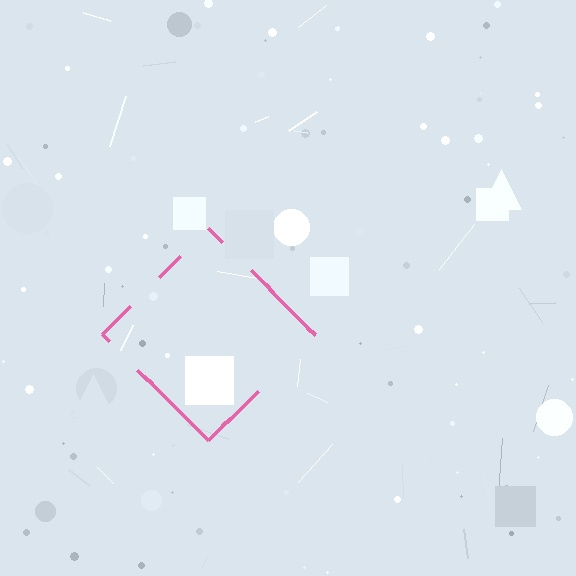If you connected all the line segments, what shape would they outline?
They would outline a diamond.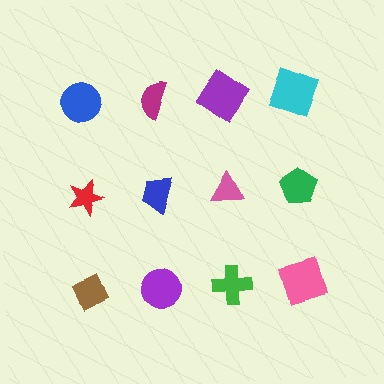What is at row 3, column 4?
A pink square.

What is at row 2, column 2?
A blue trapezoid.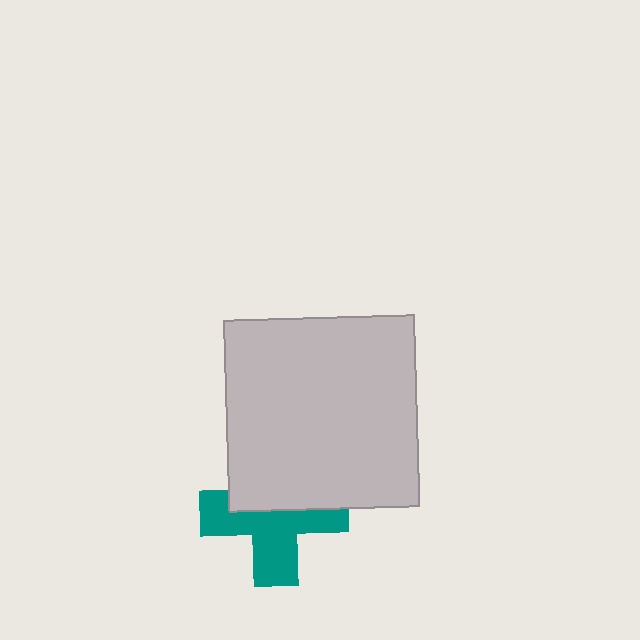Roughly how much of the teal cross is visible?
About half of it is visible (roughly 57%).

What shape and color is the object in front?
The object in front is a light gray square.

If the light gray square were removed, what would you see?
You would see the complete teal cross.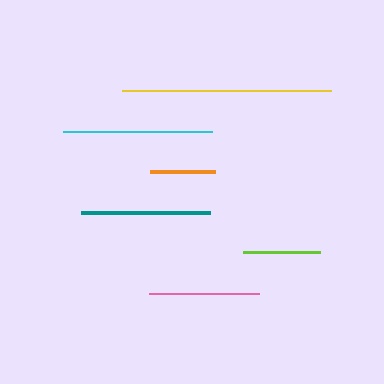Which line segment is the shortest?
The orange line is the shortest at approximately 64 pixels.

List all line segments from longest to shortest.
From longest to shortest: yellow, cyan, teal, pink, lime, orange.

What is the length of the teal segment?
The teal segment is approximately 129 pixels long.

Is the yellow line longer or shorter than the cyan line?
The yellow line is longer than the cyan line.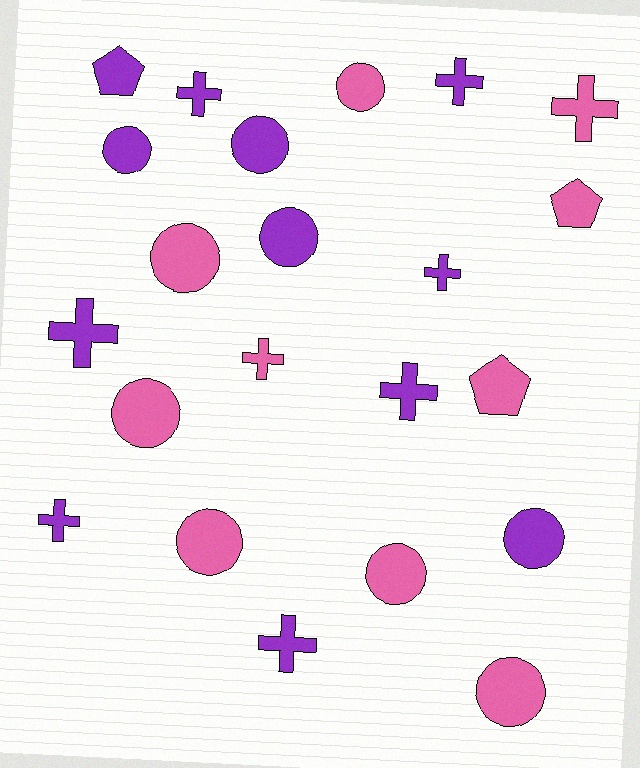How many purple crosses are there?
There are 7 purple crosses.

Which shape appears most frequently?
Circle, with 10 objects.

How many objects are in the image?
There are 22 objects.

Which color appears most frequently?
Purple, with 12 objects.